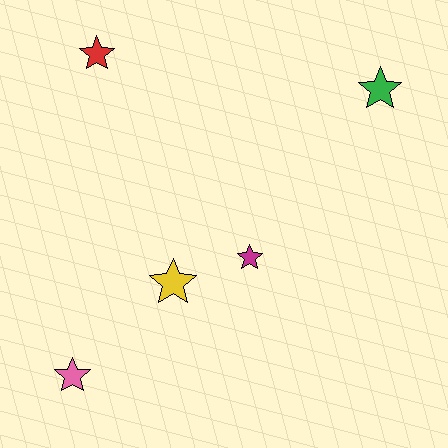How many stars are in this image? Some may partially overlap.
There are 5 stars.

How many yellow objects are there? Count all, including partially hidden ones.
There is 1 yellow object.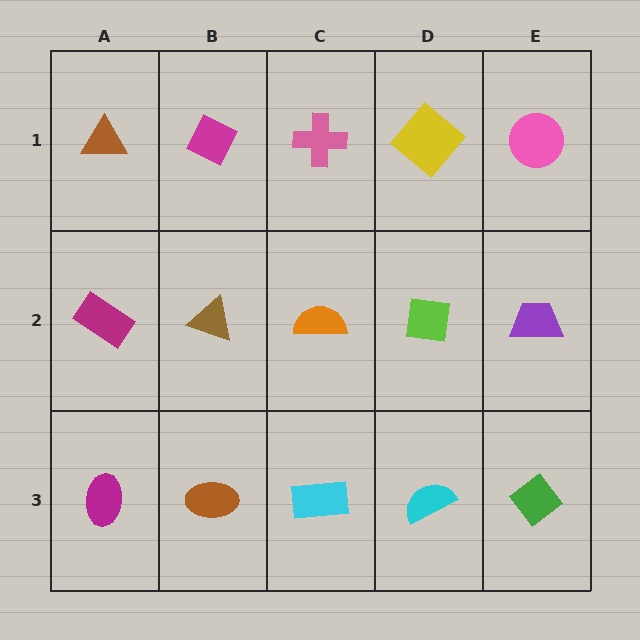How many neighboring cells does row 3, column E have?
2.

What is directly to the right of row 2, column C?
A lime square.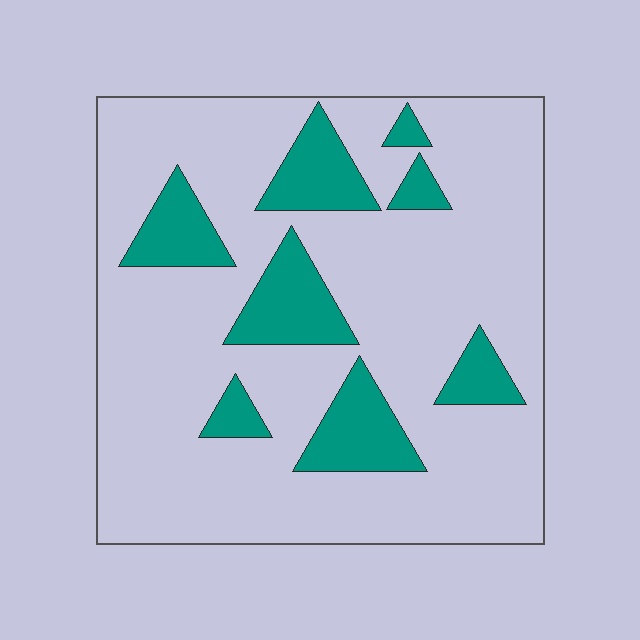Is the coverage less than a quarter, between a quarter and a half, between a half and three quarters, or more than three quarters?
Less than a quarter.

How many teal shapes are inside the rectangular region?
8.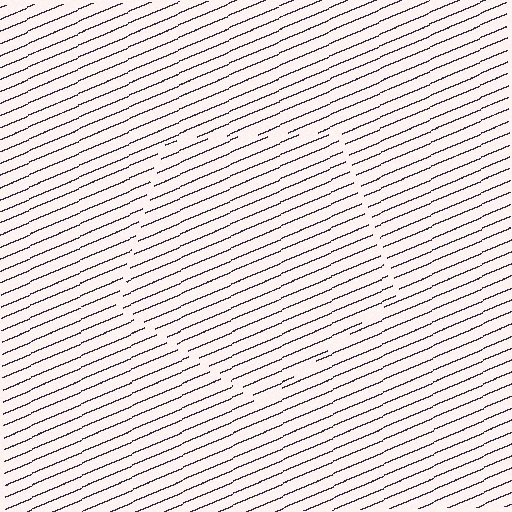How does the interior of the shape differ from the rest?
The interior of the shape contains the same grating, shifted by half a period — the contour is defined by the phase discontinuity where line-ends from the inner and outer gratings abut.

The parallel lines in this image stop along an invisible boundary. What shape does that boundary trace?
An illusory pentagon. The interior of the shape contains the same grating, shifted by half a period — the contour is defined by the phase discontinuity where line-ends from the inner and outer gratings abut.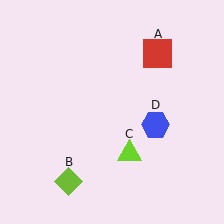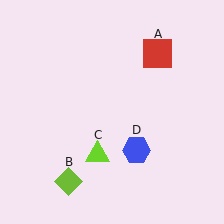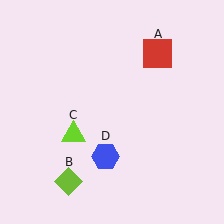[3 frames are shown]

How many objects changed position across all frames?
2 objects changed position: lime triangle (object C), blue hexagon (object D).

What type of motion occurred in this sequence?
The lime triangle (object C), blue hexagon (object D) rotated clockwise around the center of the scene.